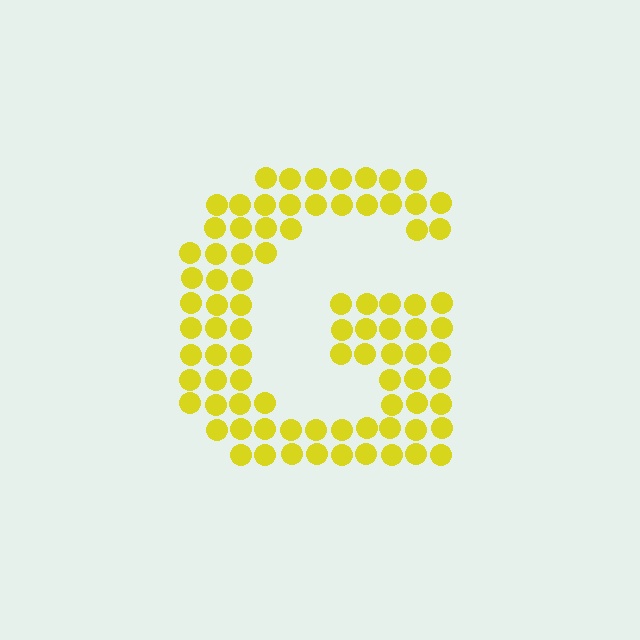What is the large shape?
The large shape is the letter G.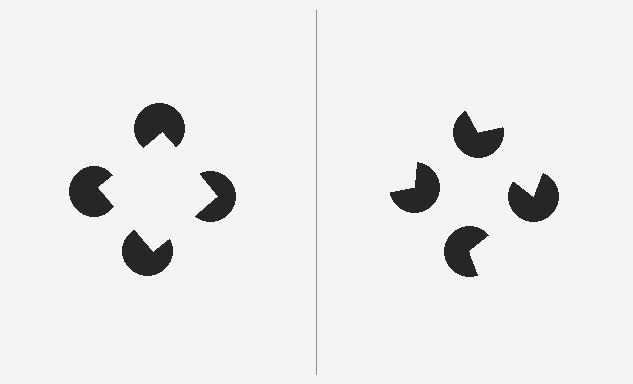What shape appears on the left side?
An illusory square.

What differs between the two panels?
The pac-man discs are positioned identically on both sides; only the wedge orientations differ. On the left they align to a square; on the right they are misaligned.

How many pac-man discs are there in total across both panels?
8 — 4 on each side.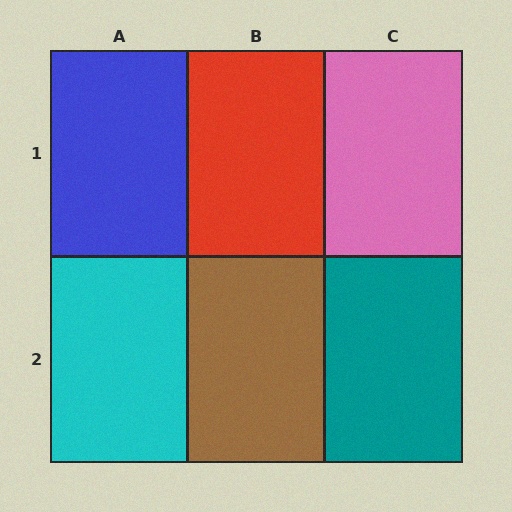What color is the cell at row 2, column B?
Brown.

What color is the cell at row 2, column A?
Cyan.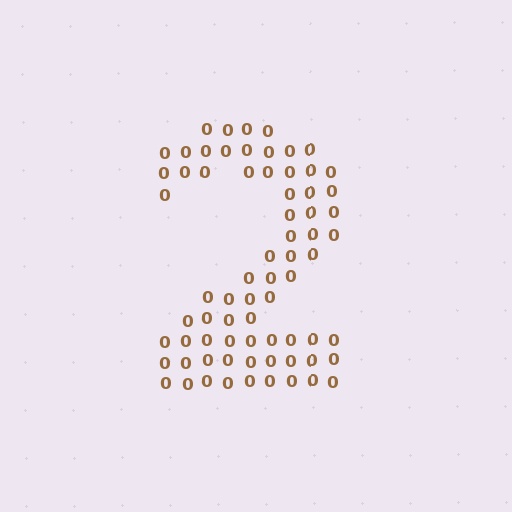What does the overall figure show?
The overall figure shows the digit 2.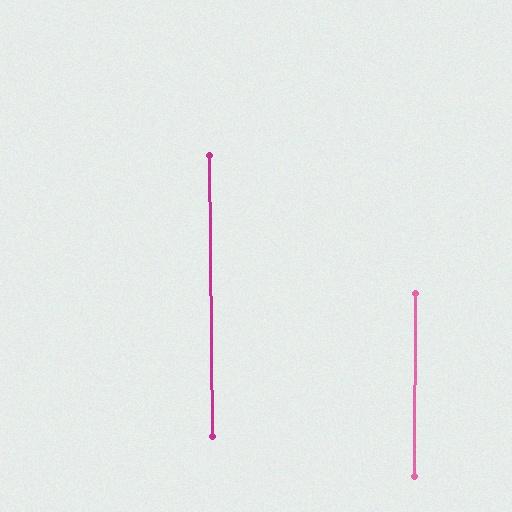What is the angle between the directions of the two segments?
Approximately 1 degree.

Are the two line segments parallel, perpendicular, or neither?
Parallel — their directions differ by only 1.0°.